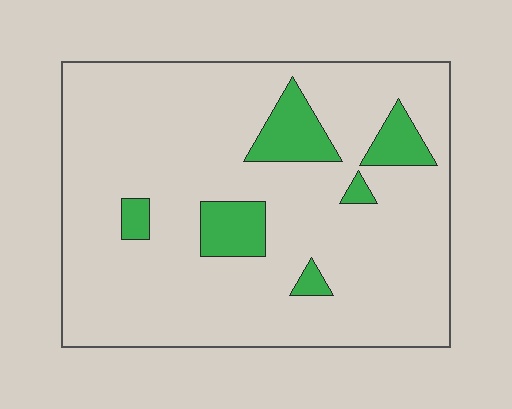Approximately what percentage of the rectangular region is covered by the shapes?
Approximately 10%.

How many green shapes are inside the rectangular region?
6.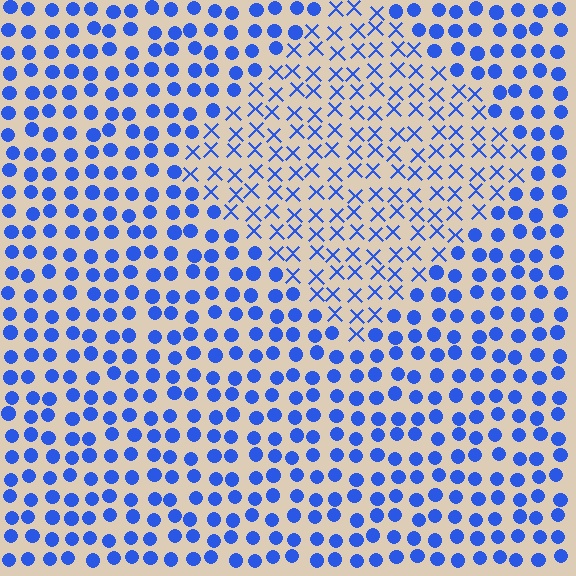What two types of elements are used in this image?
The image uses X marks inside the diamond region and circles outside it.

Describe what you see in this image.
The image is filled with small blue elements arranged in a uniform grid. A diamond-shaped region contains X marks, while the surrounding area contains circles. The boundary is defined purely by the change in element shape.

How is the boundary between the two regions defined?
The boundary is defined by a change in element shape: X marks inside vs. circles outside. All elements share the same color and spacing.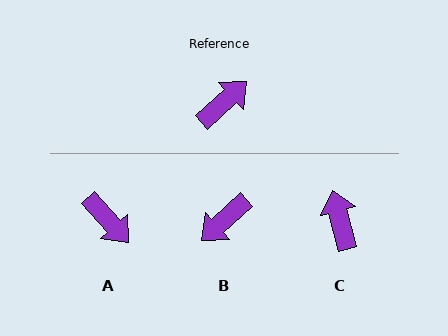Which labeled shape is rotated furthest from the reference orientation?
B, about 179 degrees away.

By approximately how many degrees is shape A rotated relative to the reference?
Approximately 92 degrees clockwise.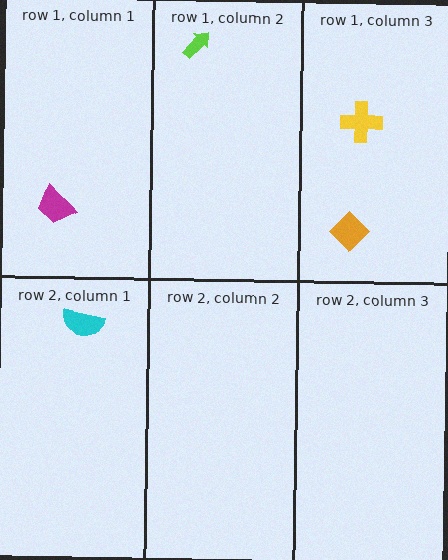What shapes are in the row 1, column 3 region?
The orange diamond, the yellow cross.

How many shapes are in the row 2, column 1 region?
1.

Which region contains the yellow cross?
The row 1, column 3 region.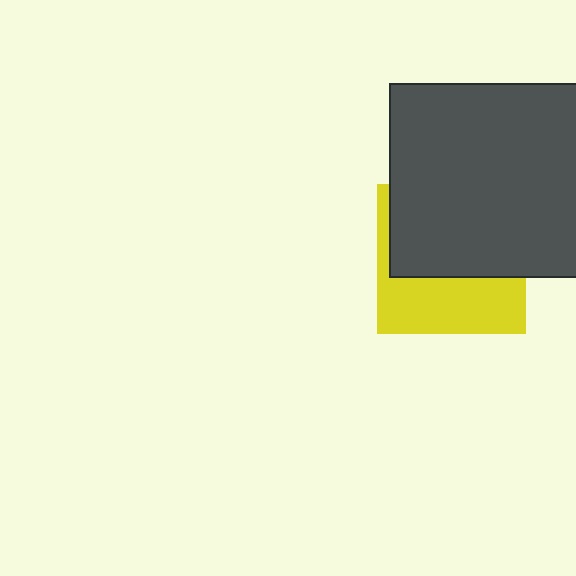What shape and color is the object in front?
The object in front is a dark gray square.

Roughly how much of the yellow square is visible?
A small part of it is visible (roughly 42%).